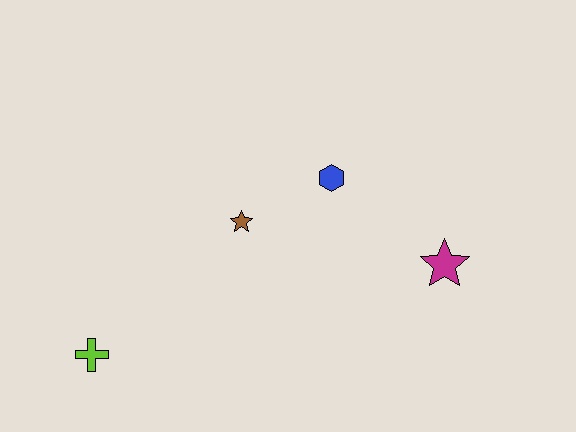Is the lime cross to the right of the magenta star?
No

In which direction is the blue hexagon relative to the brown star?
The blue hexagon is to the right of the brown star.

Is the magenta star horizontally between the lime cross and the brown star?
No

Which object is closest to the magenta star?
The blue hexagon is closest to the magenta star.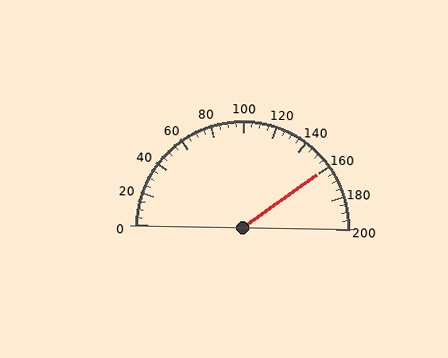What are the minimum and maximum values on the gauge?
The gauge ranges from 0 to 200.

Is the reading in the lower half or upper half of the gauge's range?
The reading is in the upper half of the range (0 to 200).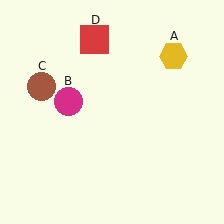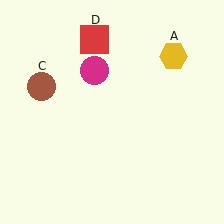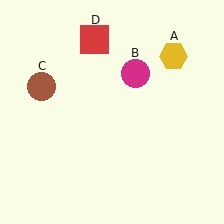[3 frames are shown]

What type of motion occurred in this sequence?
The magenta circle (object B) rotated clockwise around the center of the scene.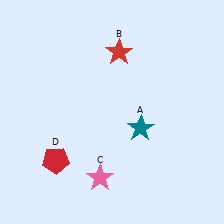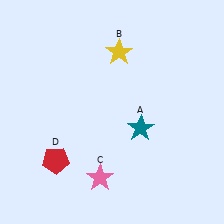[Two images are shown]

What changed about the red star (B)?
In Image 1, B is red. In Image 2, it changed to yellow.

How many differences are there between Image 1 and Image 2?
There is 1 difference between the two images.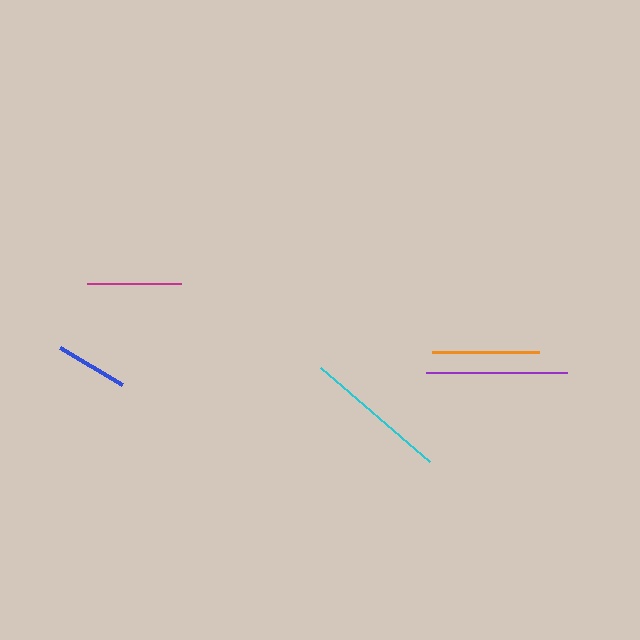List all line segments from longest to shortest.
From longest to shortest: cyan, purple, orange, magenta, blue.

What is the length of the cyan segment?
The cyan segment is approximately 144 pixels long.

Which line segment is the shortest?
The blue line is the shortest at approximately 72 pixels.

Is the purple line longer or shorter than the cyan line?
The cyan line is longer than the purple line.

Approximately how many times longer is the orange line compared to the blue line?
The orange line is approximately 1.5 times the length of the blue line.